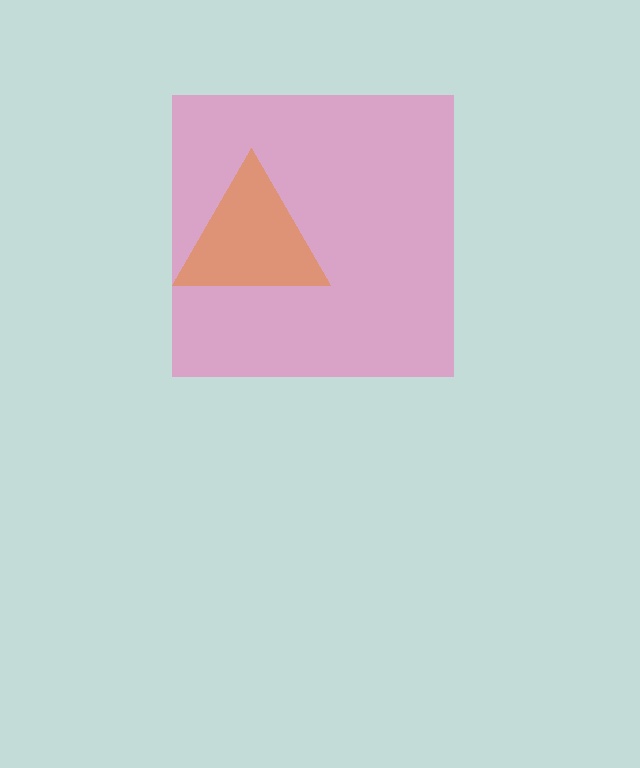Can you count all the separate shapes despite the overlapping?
Yes, there are 2 separate shapes.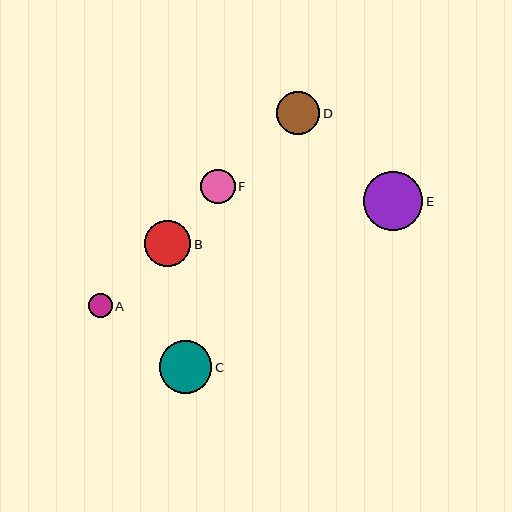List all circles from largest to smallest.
From largest to smallest: E, C, B, D, F, A.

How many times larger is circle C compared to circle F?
Circle C is approximately 1.5 times the size of circle F.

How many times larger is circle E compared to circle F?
Circle E is approximately 1.7 times the size of circle F.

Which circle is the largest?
Circle E is the largest with a size of approximately 60 pixels.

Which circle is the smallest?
Circle A is the smallest with a size of approximately 24 pixels.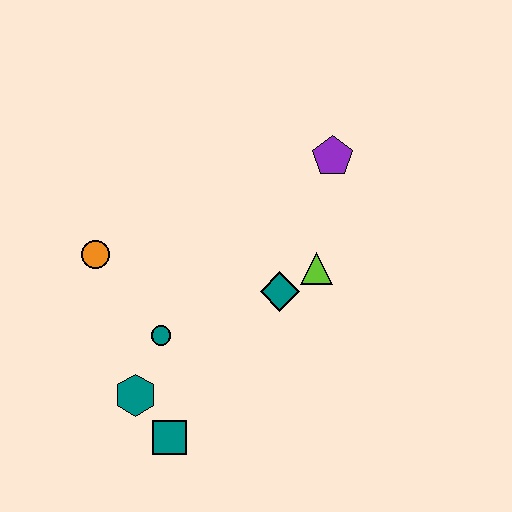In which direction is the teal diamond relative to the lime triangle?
The teal diamond is to the left of the lime triangle.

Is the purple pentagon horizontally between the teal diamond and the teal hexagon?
No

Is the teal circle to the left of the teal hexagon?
No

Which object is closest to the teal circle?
The teal hexagon is closest to the teal circle.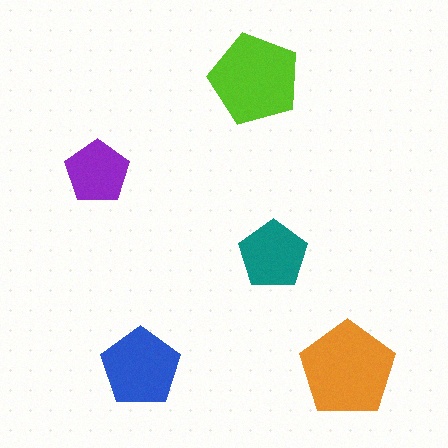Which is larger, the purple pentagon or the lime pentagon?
The lime one.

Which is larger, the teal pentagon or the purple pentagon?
The teal one.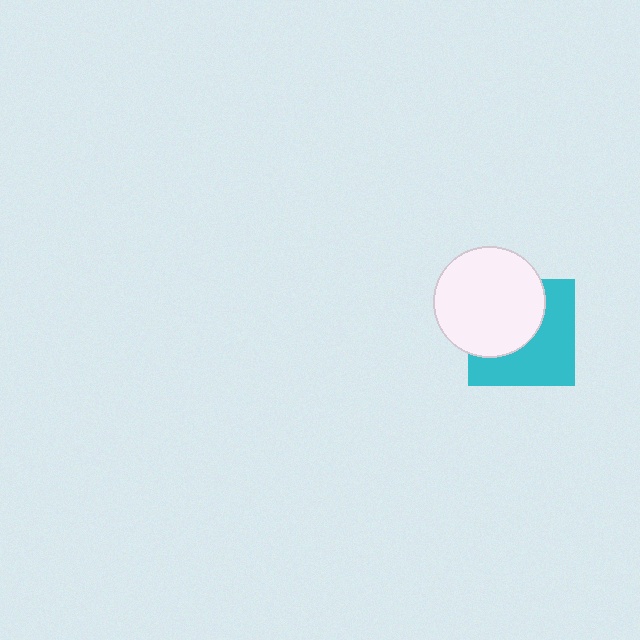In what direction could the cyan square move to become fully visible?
The cyan square could move toward the lower-right. That would shift it out from behind the white circle entirely.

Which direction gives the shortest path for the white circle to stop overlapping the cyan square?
Moving toward the upper-left gives the shortest separation.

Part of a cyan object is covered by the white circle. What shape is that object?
It is a square.